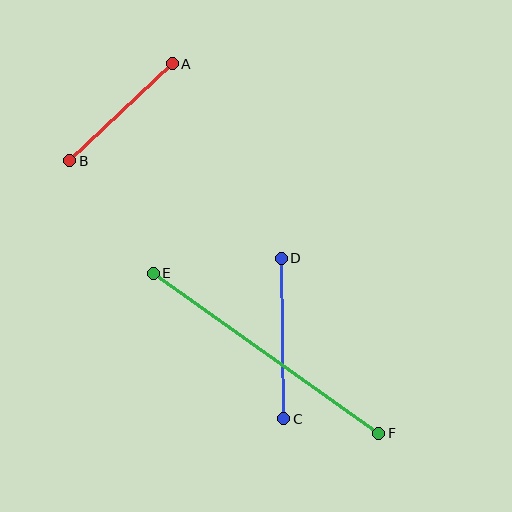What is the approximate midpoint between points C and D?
The midpoint is at approximately (282, 338) pixels.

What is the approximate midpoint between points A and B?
The midpoint is at approximately (121, 112) pixels.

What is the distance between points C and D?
The distance is approximately 160 pixels.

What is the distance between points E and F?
The distance is approximately 277 pixels.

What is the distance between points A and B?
The distance is approximately 141 pixels.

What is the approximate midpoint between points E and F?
The midpoint is at approximately (266, 353) pixels.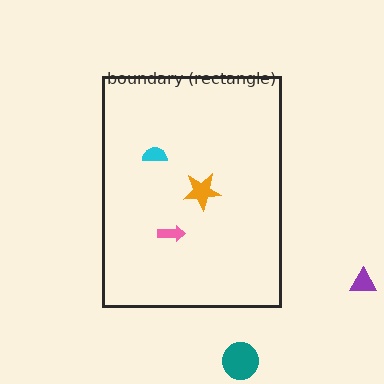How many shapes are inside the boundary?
3 inside, 2 outside.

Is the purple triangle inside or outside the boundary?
Outside.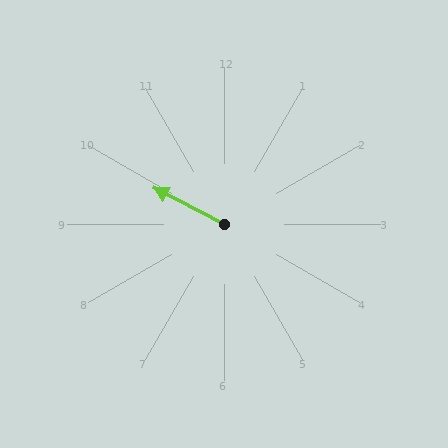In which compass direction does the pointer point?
Northwest.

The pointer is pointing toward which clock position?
Roughly 10 o'clock.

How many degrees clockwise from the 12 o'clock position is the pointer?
Approximately 298 degrees.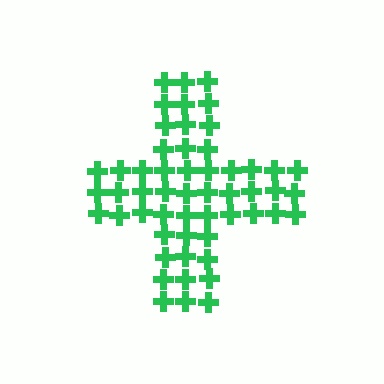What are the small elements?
The small elements are crosses.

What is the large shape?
The large shape is a cross.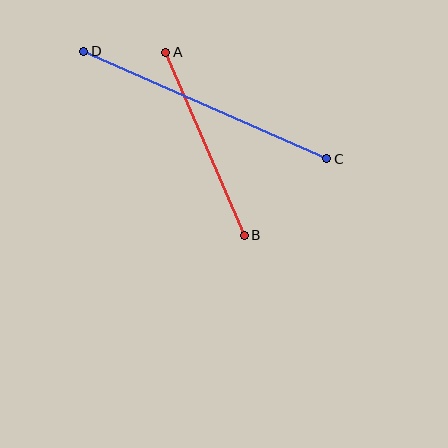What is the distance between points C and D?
The distance is approximately 266 pixels.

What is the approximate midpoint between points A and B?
The midpoint is at approximately (205, 144) pixels.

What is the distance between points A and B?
The distance is approximately 199 pixels.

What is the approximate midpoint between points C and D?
The midpoint is at approximately (205, 105) pixels.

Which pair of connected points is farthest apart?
Points C and D are farthest apart.